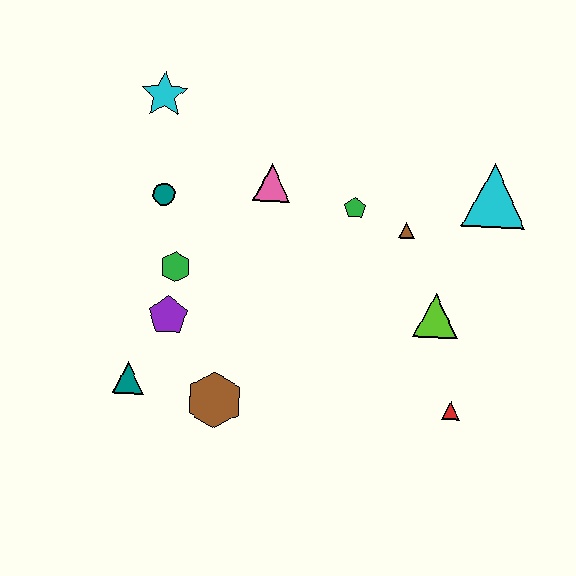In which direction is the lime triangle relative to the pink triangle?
The lime triangle is to the right of the pink triangle.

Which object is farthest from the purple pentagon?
The cyan triangle is farthest from the purple pentagon.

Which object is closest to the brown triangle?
The green pentagon is closest to the brown triangle.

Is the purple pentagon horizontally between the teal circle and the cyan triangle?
Yes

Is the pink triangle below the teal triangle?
No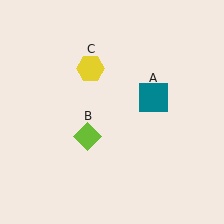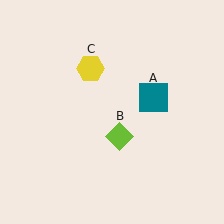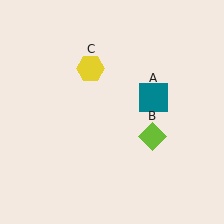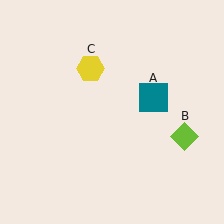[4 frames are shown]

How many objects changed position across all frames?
1 object changed position: lime diamond (object B).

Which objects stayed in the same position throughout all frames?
Teal square (object A) and yellow hexagon (object C) remained stationary.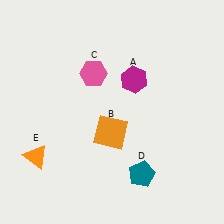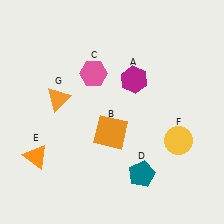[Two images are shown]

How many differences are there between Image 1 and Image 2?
There are 2 differences between the two images.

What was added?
A yellow circle (F), an orange triangle (G) were added in Image 2.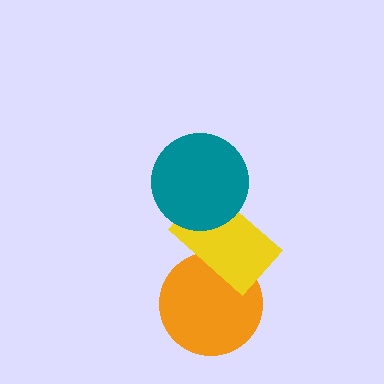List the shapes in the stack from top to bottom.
From top to bottom: the teal circle, the yellow rectangle, the orange circle.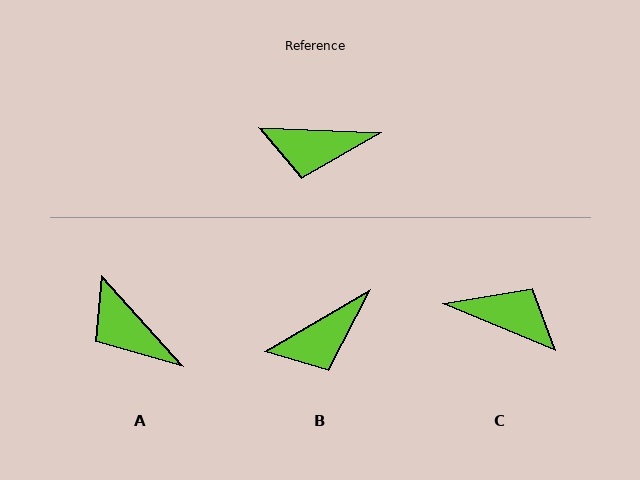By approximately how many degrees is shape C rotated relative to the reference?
Approximately 160 degrees counter-clockwise.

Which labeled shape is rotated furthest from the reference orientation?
C, about 160 degrees away.